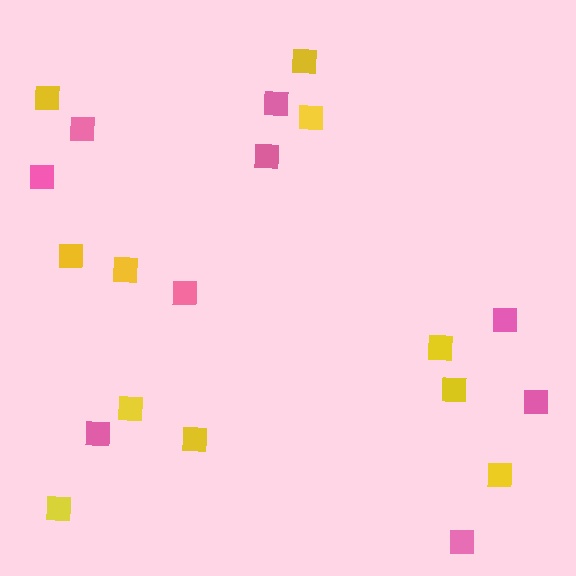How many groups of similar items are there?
There are 2 groups: one group of pink squares (9) and one group of yellow squares (11).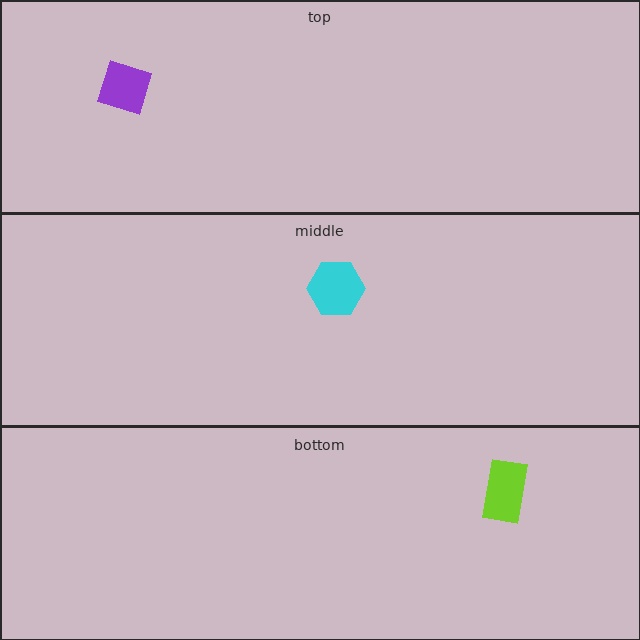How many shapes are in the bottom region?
1.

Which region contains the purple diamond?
The top region.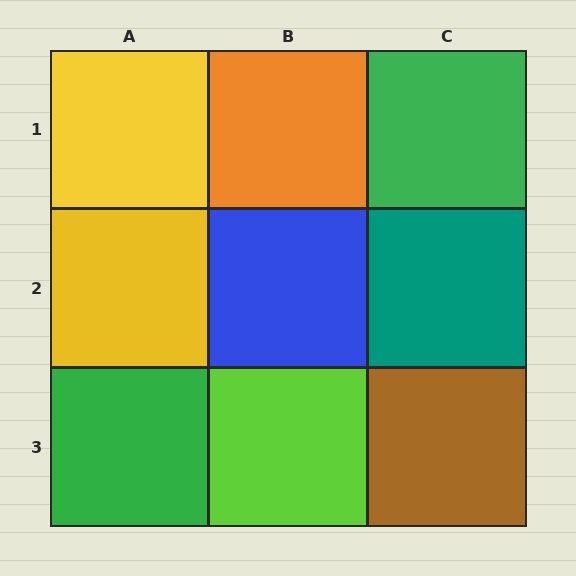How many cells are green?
2 cells are green.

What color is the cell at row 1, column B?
Orange.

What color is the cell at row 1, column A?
Yellow.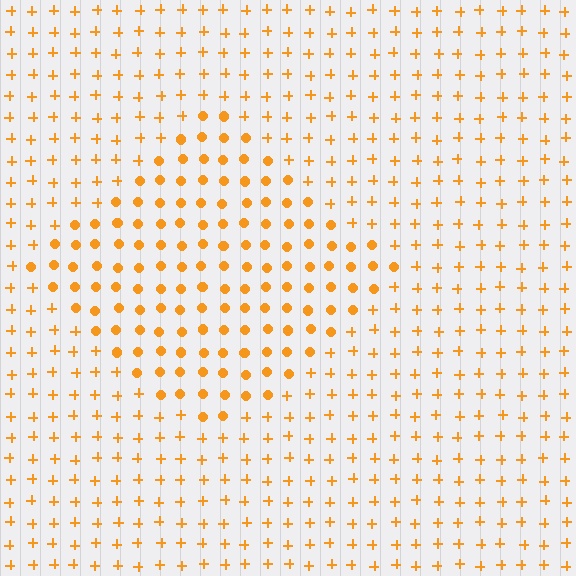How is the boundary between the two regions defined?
The boundary is defined by a change in element shape: circles inside vs. plus signs outside. All elements share the same color and spacing.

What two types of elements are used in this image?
The image uses circles inside the diamond region and plus signs outside it.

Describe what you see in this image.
The image is filled with small orange elements arranged in a uniform grid. A diamond-shaped region contains circles, while the surrounding area contains plus signs. The boundary is defined purely by the change in element shape.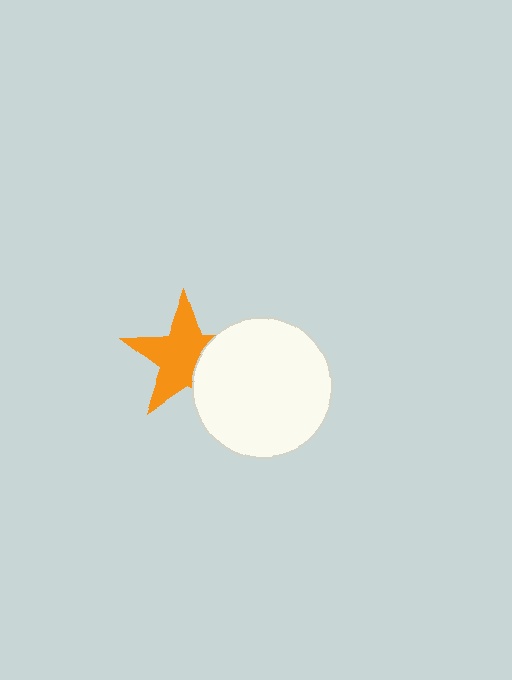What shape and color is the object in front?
The object in front is a white circle.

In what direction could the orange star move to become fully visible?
The orange star could move left. That would shift it out from behind the white circle entirely.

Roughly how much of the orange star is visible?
Most of it is visible (roughly 69%).